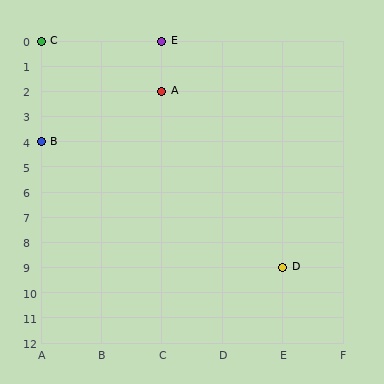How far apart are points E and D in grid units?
Points E and D are 2 columns and 9 rows apart (about 9.2 grid units diagonally).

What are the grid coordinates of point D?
Point D is at grid coordinates (E, 9).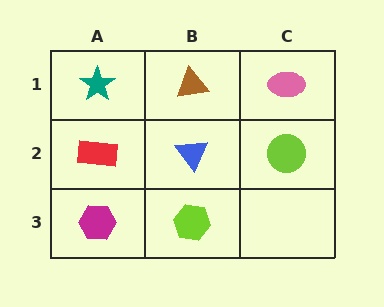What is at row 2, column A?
A red rectangle.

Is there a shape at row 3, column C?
No, that cell is empty.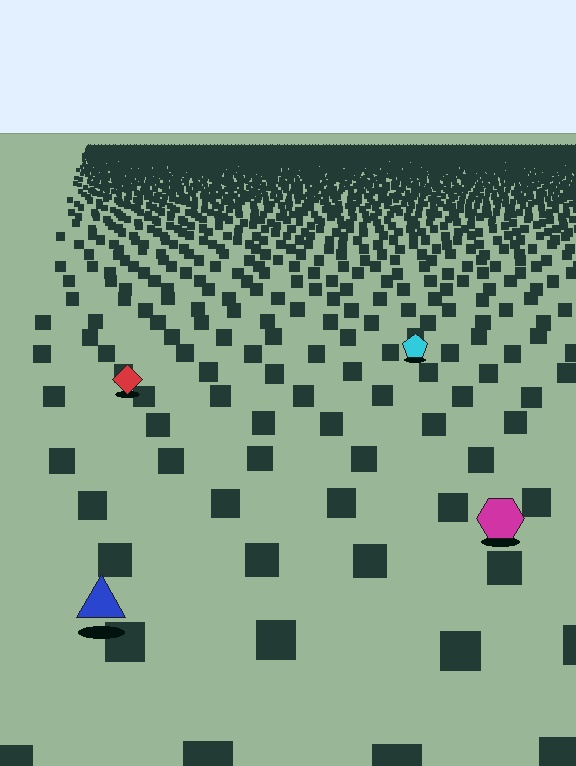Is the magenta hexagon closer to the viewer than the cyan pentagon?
Yes. The magenta hexagon is closer — you can tell from the texture gradient: the ground texture is coarser near it.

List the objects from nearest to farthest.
From nearest to farthest: the blue triangle, the magenta hexagon, the red diamond, the cyan pentagon.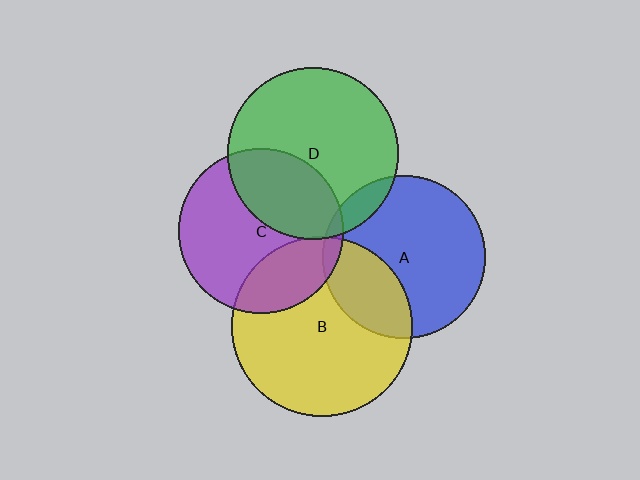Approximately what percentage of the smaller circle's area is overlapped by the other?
Approximately 5%.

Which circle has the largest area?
Circle B (yellow).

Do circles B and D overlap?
Yes.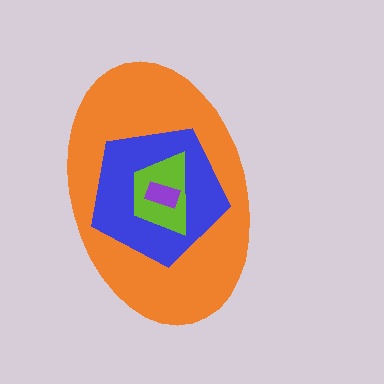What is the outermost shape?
The orange ellipse.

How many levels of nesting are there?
4.